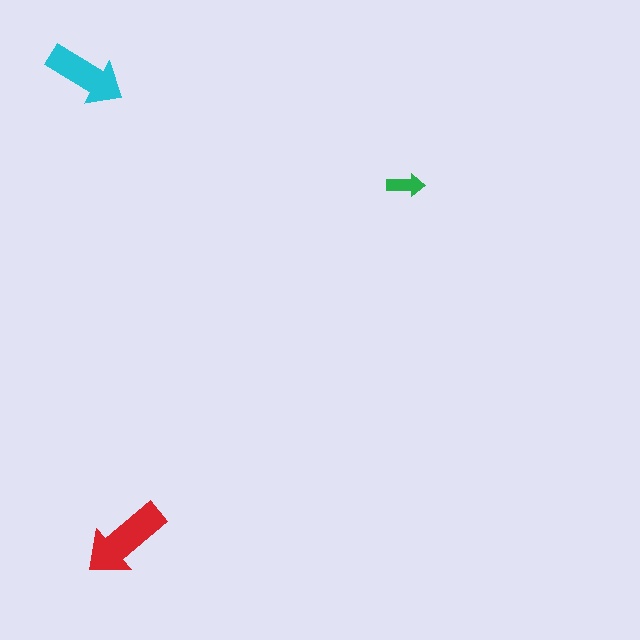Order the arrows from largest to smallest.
the red one, the cyan one, the green one.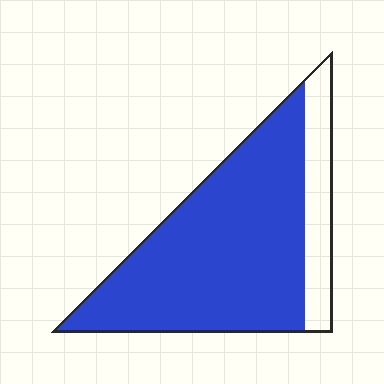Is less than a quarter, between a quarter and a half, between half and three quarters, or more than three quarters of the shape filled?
More than three quarters.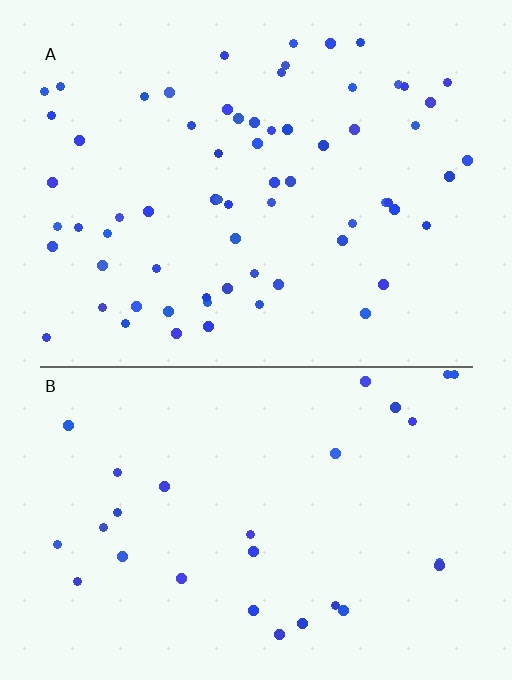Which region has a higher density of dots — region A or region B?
A (the top).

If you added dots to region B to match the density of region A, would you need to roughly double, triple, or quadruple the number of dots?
Approximately double.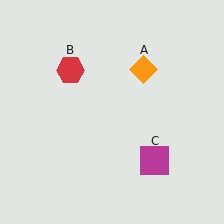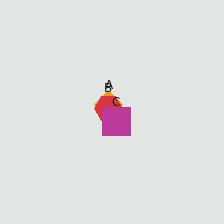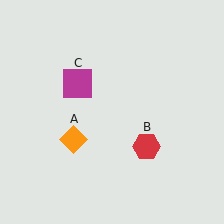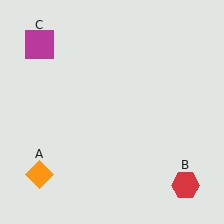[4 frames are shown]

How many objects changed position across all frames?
3 objects changed position: orange diamond (object A), red hexagon (object B), magenta square (object C).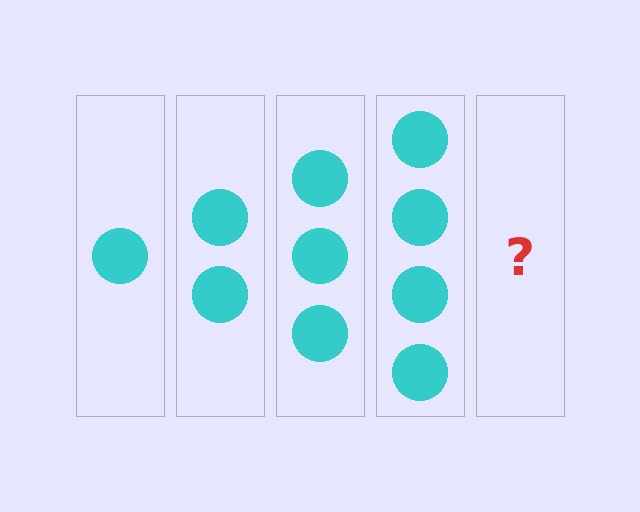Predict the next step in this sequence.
The next step is 5 circles.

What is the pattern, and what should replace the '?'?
The pattern is that each step adds one more circle. The '?' should be 5 circles.